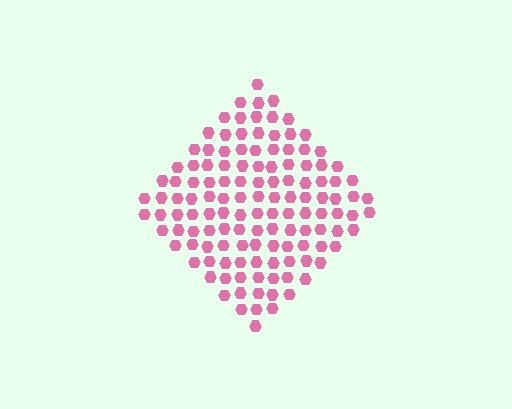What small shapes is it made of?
It is made of small hexagons.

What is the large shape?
The large shape is a diamond.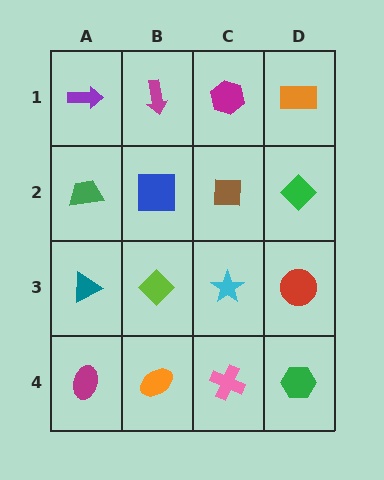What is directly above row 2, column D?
An orange rectangle.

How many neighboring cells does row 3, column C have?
4.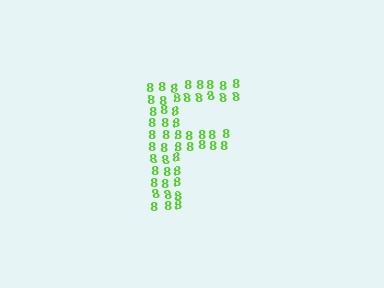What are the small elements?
The small elements are digit 8's.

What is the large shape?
The large shape is the letter F.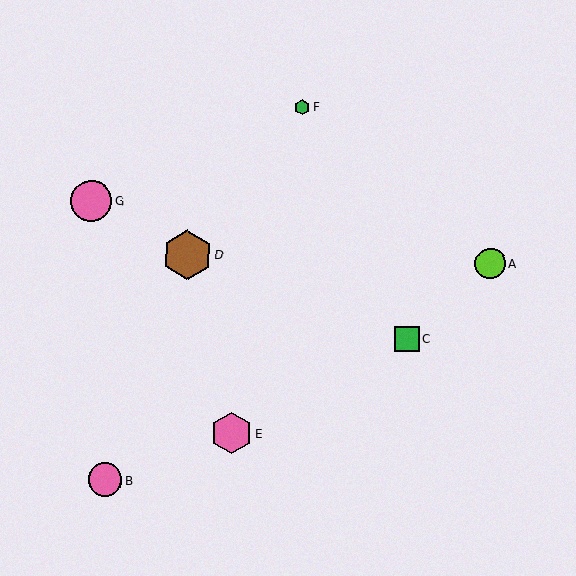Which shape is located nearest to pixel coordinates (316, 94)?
The green hexagon (labeled F) at (302, 107) is nearest to that location.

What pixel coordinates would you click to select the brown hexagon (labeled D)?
Click at (187, 255) to select the brown hexagon D.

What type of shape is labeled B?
Shape B is a pink circle.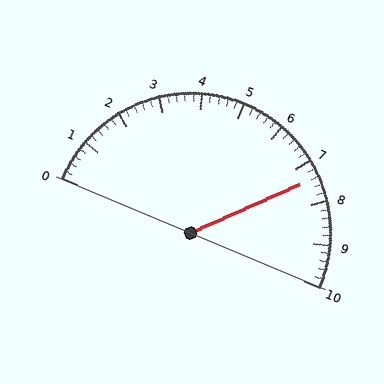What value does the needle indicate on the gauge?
The needle indicates approximately 7.4.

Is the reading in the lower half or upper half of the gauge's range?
The reading is in the upper half of the range (0 to 10).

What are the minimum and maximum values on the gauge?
The gauge ranges from 0 to 10.